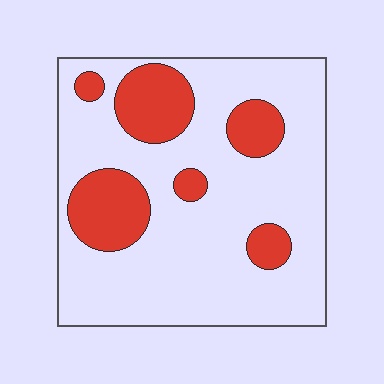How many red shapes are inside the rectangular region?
6.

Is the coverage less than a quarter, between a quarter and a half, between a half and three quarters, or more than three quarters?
Less than a quarter.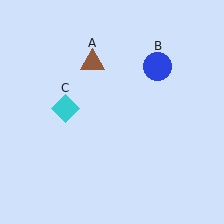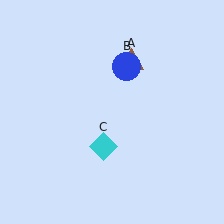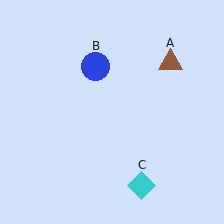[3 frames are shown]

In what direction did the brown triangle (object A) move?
The brown triangle (object A) moved right.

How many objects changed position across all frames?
3 objects changed position: brown triangle (object A), blue circle (object B), cyan diamond (object C).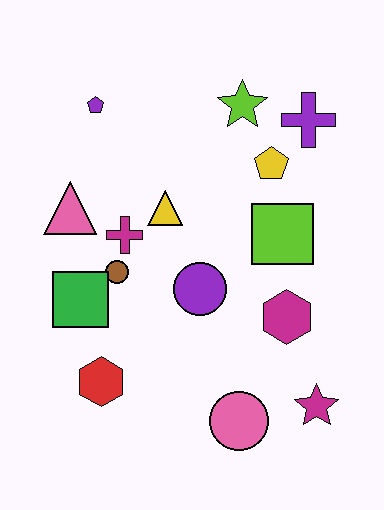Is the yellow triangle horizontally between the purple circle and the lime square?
No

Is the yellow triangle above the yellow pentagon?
No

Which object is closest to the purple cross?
The yellow pentagon is closest to the purple cross.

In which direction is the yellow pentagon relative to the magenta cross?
The yellow pentagon is to the right of the magenta cross.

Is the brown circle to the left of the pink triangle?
No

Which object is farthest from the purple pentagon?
The magenta star is farthest from the purple pentagon.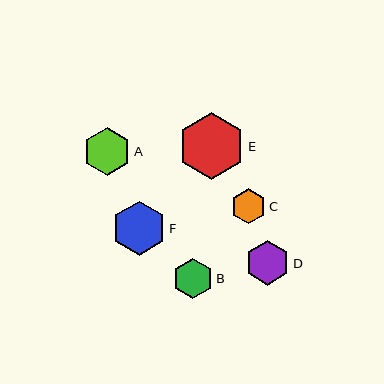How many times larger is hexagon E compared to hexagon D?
Hexagon E is approximately 1.5 times the size of hexagon D.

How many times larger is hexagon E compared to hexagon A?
Hexagon E is approximately 1.4 times the size of hexagon A.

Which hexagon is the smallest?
Hexagon C is the smallest with a size of approximately 35 pixels.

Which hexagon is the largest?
Hexagon E is the largest with a size of approximately 67 pixels.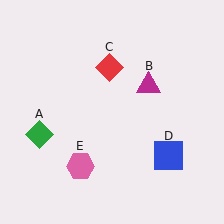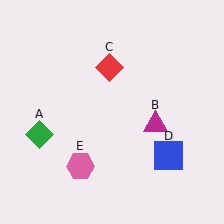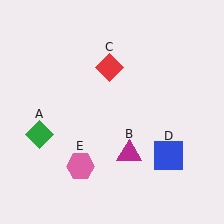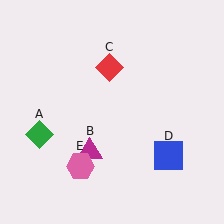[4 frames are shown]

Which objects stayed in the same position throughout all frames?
Green diamond (object A) and red diamond (object C) and blue square (object D) and pink hexagon (object E) remained stationary.